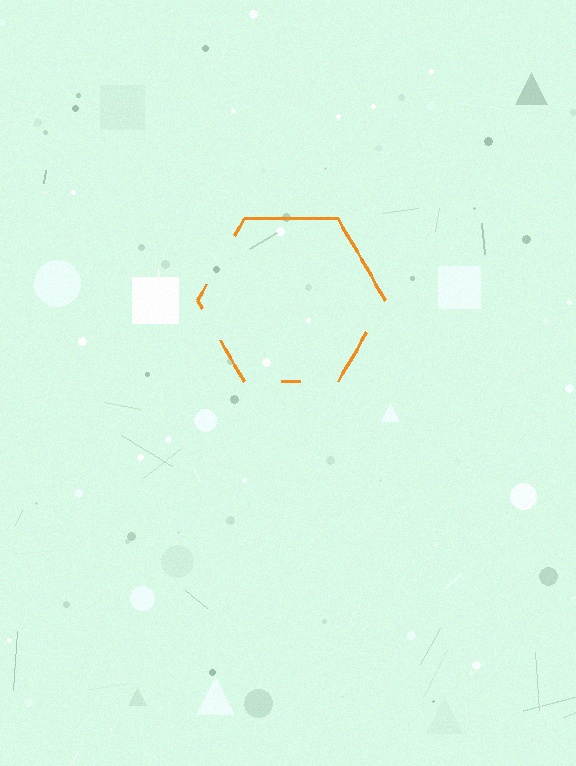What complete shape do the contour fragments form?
The contour fragments form a hexagon.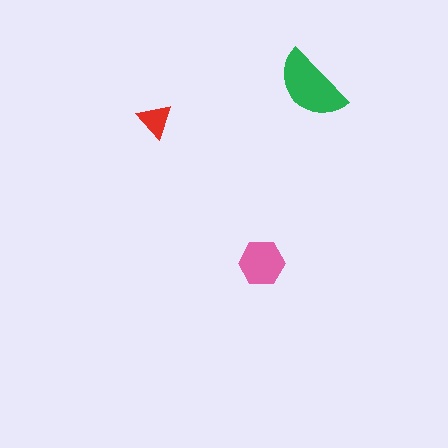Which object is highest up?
The green semicircle is topmost.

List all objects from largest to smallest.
The green semicircle, the pink hexagon, the red triangle.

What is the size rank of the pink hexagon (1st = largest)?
2nd.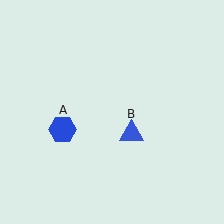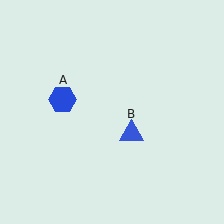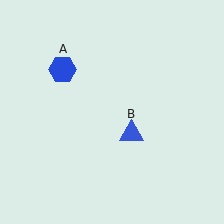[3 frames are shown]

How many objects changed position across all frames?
1 object changed position: blue hexagon (object A).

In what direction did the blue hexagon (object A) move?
The blue hexagon (object A) moved up.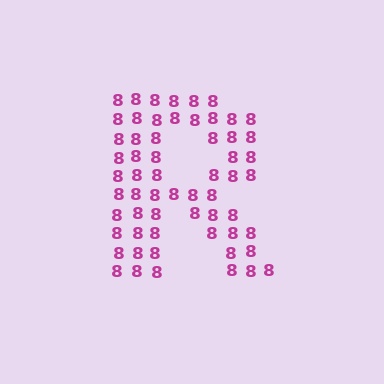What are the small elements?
The small elements are digit 8's.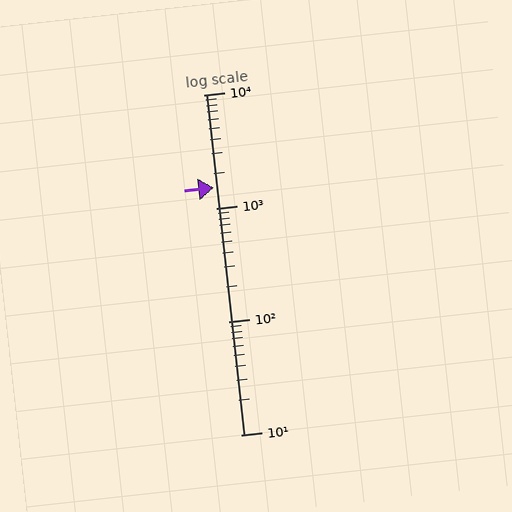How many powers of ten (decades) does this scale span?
The scale spans 3 decades, from 10 to 10000.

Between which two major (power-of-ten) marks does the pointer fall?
The pointer is between 1000 and 10000.